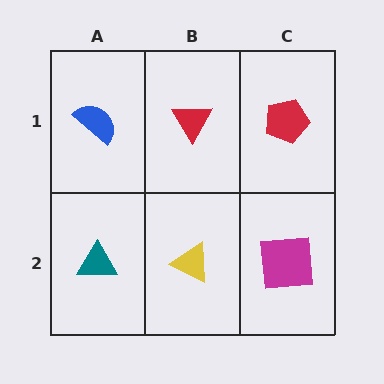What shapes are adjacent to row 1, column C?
A magenta square (row 2, column C), a red triangle (row 1, column B).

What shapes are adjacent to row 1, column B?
A yellow triangle (row 2, column B), a blue semicircle (row 1, column A), a red pentagon (row 1, column C).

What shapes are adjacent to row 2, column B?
A red triangle (row 1, column B), a teal triangle (row 2, column A), a magenta square (row 2, column C).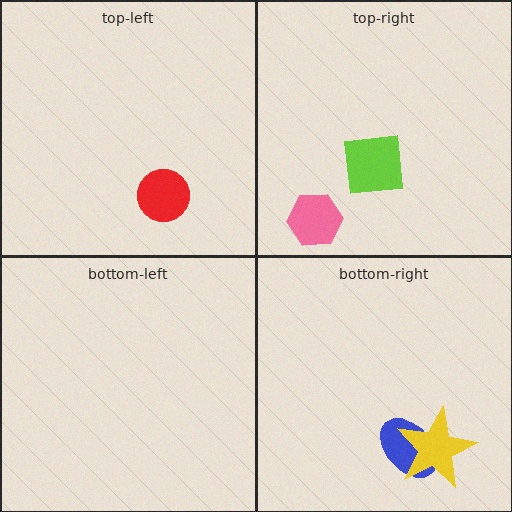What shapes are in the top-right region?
The lime square, the pink hexagon.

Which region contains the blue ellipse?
The bottom-right region.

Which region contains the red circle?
The top-left region.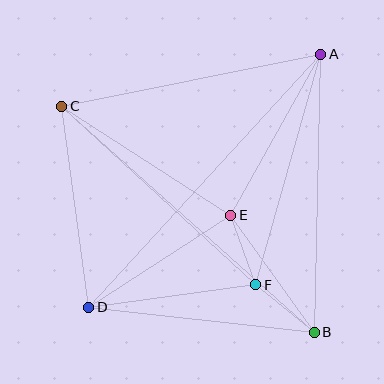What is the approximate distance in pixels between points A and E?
The distance between A and E is approximately 185 pixels.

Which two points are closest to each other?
Points E and F are closest to each other.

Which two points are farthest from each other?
Points A and D are farthest from each other.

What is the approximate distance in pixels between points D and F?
The distance between D and F is approximately 168 pixels.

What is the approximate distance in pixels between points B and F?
The distance between B and F is approximately 75 pixels.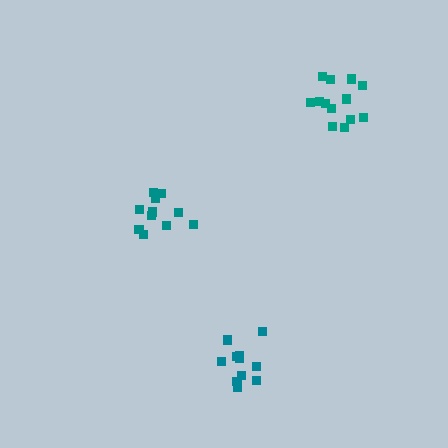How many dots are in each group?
Group 1: 13 dots, Group 2: 11 dots, Group 3: 12 dots (36 total).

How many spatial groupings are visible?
There are 3 spatial groupings.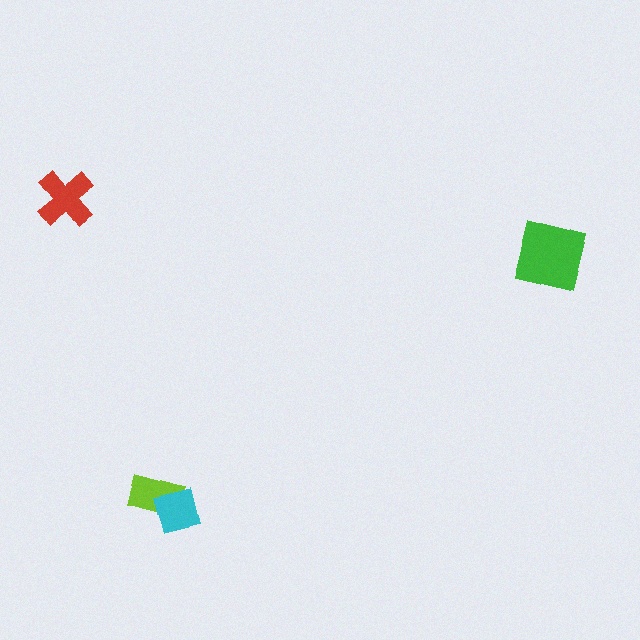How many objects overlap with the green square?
0 objects overlap with the green square.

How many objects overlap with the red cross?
0 objects overlap with the red cross.